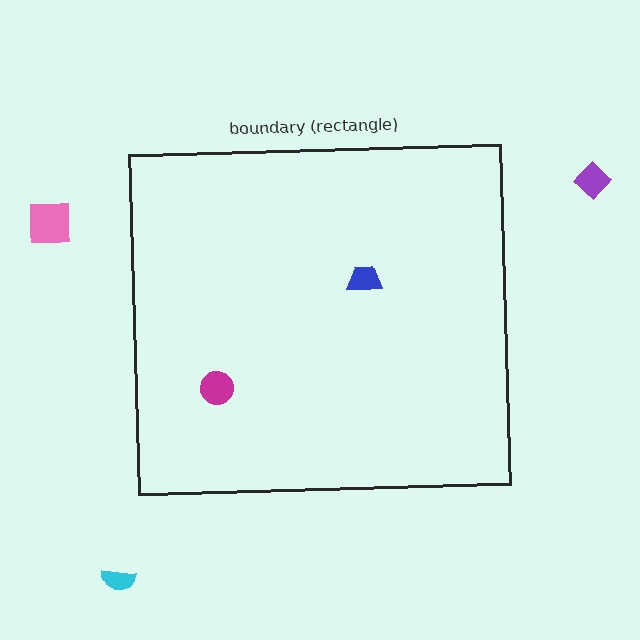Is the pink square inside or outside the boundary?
Outside.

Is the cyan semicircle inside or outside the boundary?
Outside.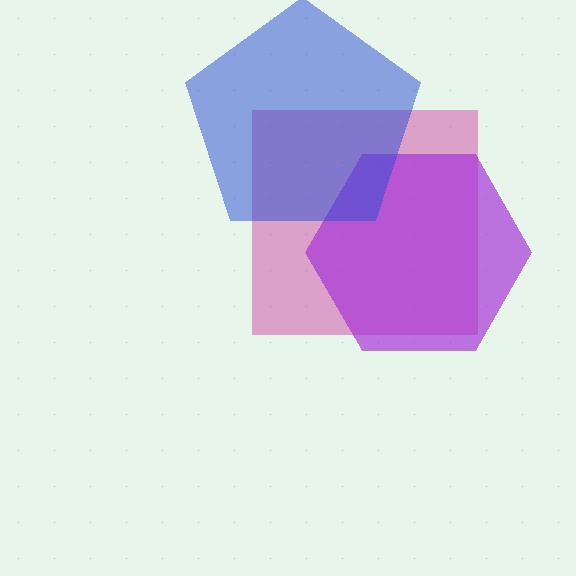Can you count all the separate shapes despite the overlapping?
Yes, there are 3 separate shapes.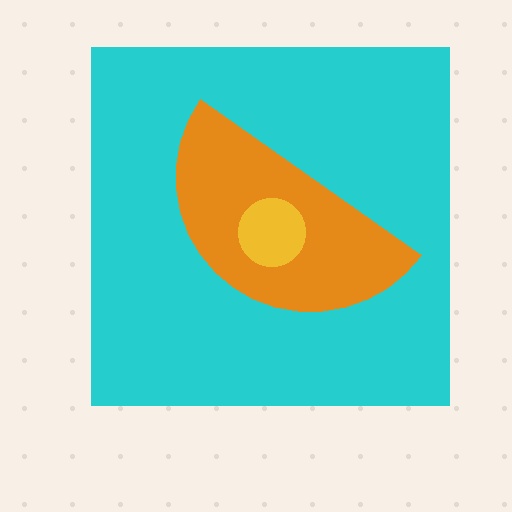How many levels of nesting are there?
3.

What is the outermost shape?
The cyan square.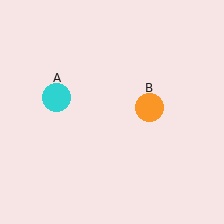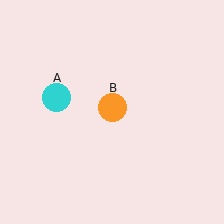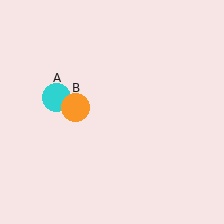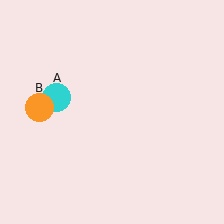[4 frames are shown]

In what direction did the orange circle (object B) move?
The orange circle (object B) moved left.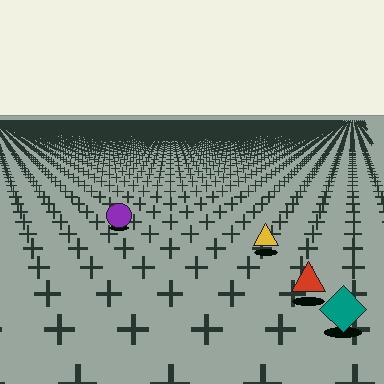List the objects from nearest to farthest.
From nearest to farthest: the teal diamond, the red triangle, the yellow triangle, the purple circle.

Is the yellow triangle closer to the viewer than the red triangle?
No. The red triangle is closer — you can tell from the texture gradient: the ground texture is coarser near it.